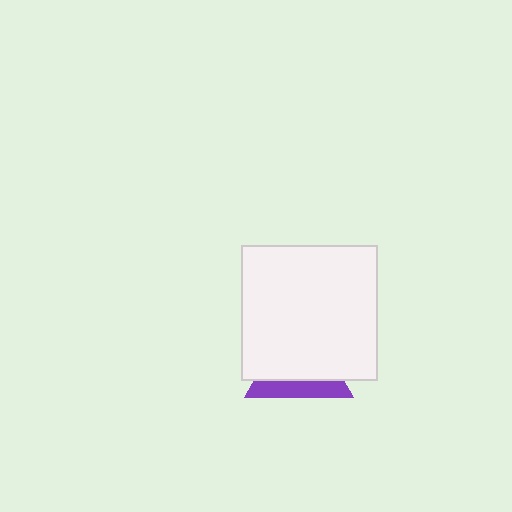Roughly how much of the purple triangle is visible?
A small part of it is visible (roughly 31%).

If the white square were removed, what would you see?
You would see the complete purple triangle.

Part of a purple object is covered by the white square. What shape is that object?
It is a triangle.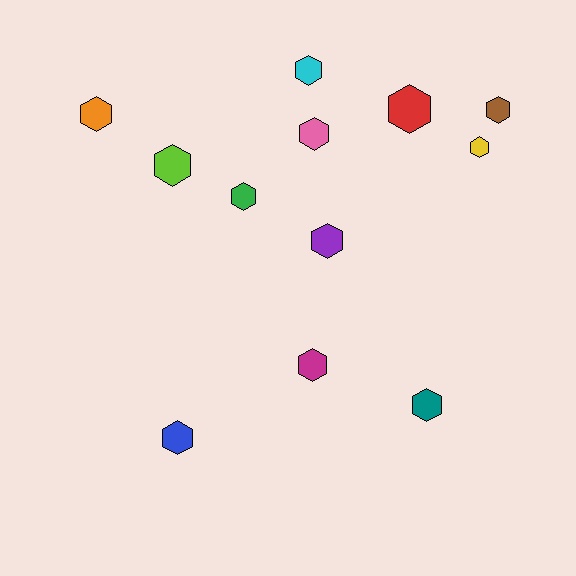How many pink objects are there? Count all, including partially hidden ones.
There is 1 pink object.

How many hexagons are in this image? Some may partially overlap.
There are 12 hexagons.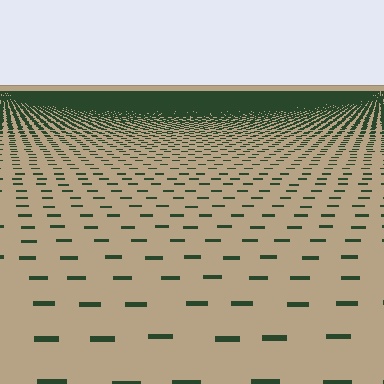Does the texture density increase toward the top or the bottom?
Density increases toward the top.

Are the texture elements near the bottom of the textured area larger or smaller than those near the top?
Larger. Near the bottom, elements are closer to the viewer and appear at a bigger on-screen size.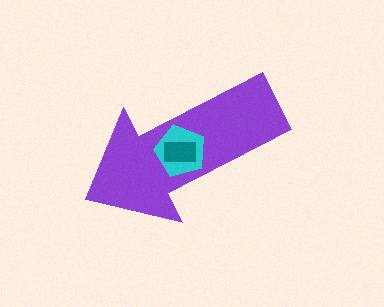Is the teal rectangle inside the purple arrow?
Yes.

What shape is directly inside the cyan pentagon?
The teal rectangle.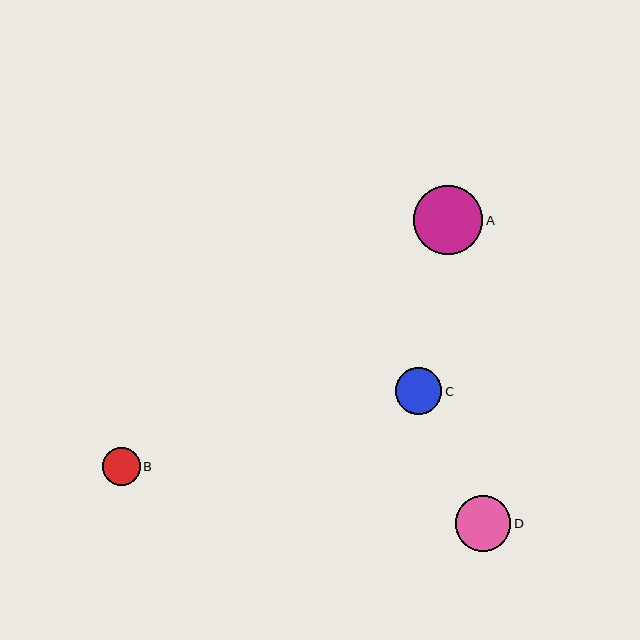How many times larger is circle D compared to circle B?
Circle D is approximately 1.5 times the size of circle B.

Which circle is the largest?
Circle A is the largest with a size of approximately 69 pixels.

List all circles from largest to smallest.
From largest to smallest: A, D, C, B.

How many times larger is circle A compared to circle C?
Circle A is approximately 1.5 times the size of circle C.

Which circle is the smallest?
Circle B is the smallest with a size of approximately 38 pixels.